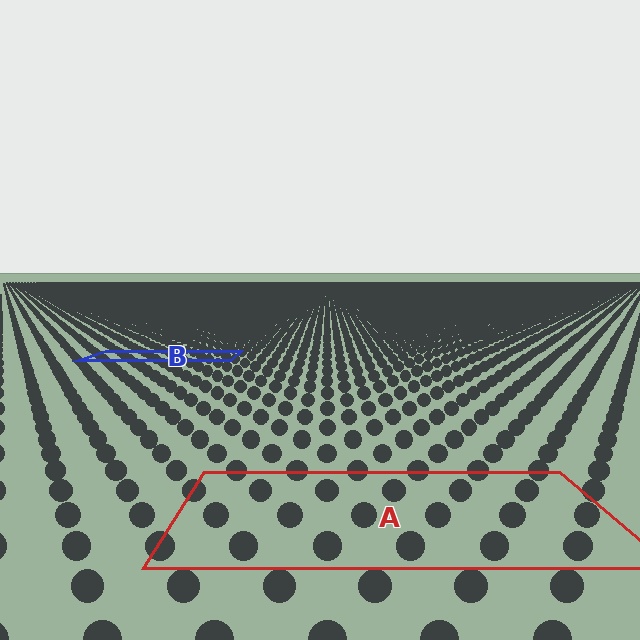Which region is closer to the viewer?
Region A is closer. The texture elements there are larger and more spread out.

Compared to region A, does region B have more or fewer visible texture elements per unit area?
Region B has more texture elements per unit area — they are packed more densely because it is farther away.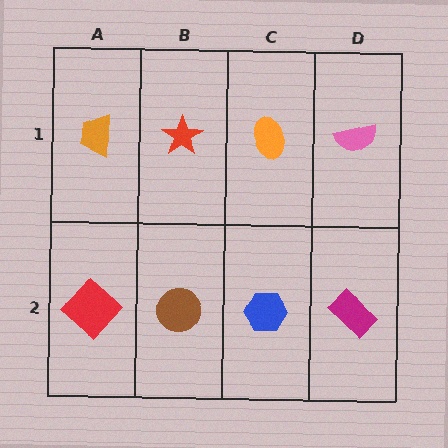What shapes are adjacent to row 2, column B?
A red star (row 1, column B), a red diamond (row 2, column A), a blue hexagon (row 2, column C).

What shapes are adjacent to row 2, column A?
An orange trapezoid (row 1, column A), a brown circle (row 2, column B).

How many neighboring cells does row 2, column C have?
3.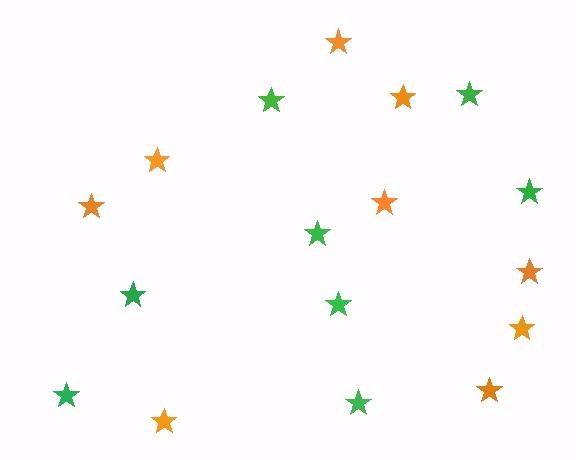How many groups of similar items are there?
There are 2 groups: one group of green stars (8) and one group of orange stars (9).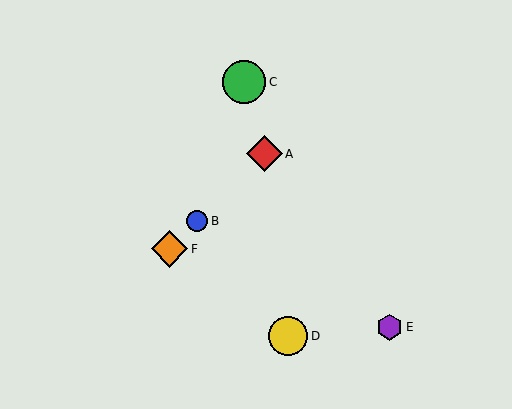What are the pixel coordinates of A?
Object A is at (264, 154).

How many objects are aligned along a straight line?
3 objects (A, B, F) are aligned along a straight line.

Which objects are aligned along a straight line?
Objects A, B, F are aligned along a straight line.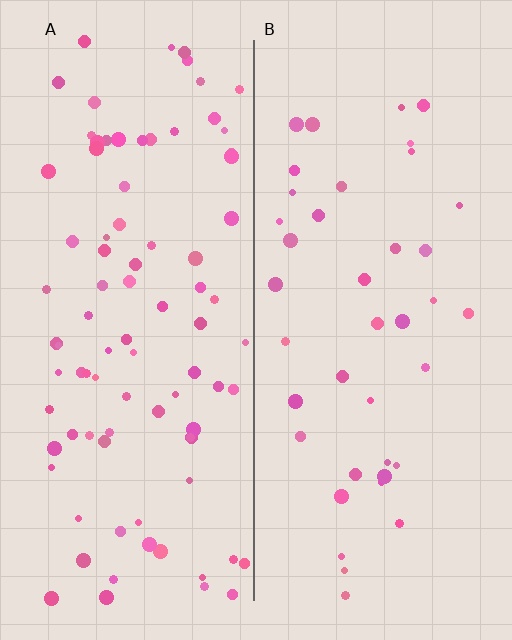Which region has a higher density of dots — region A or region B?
A (the left).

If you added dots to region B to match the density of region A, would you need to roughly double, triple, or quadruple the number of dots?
Approximately double.